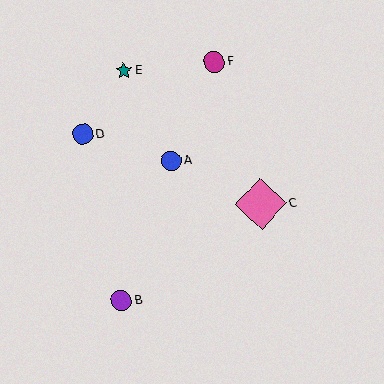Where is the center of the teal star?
The center of the teal star is at (124, 71).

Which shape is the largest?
The pink diamond (labeled C) is the largest.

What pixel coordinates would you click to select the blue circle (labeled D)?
Click at (83, 134) to select the blue circle D.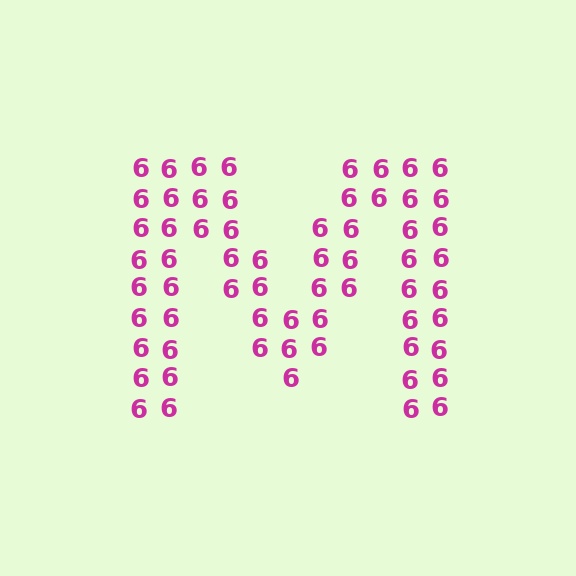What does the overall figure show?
The overall figure shows the letter M.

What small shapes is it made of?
It is made of small digit 6's.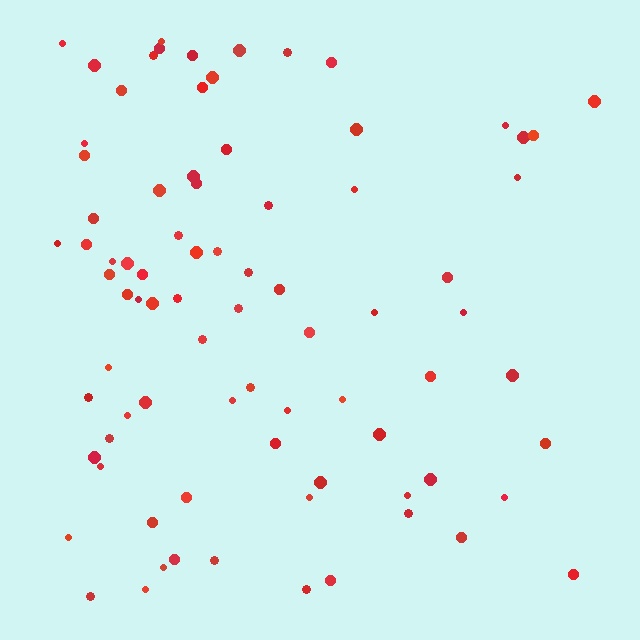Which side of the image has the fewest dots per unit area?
The right.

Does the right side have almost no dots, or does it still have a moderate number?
Still a moderate number, just noticeably fewer than the left.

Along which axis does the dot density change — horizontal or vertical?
Horizontal.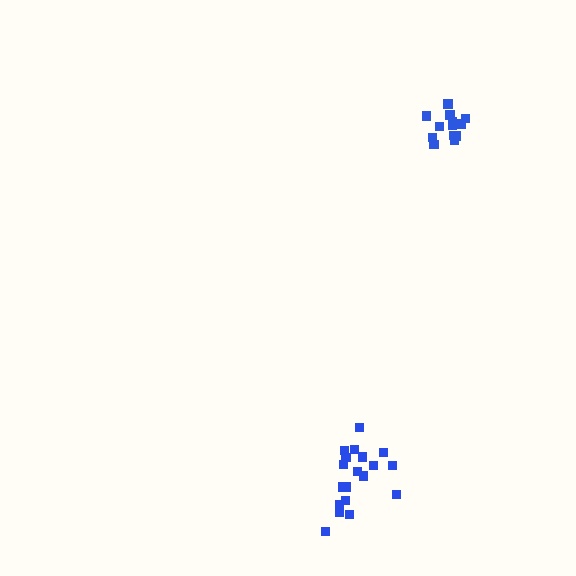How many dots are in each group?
Group 1: 15 dots, Group 2: 19 dots (34 total).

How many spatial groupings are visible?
There are 2 spatial groupings.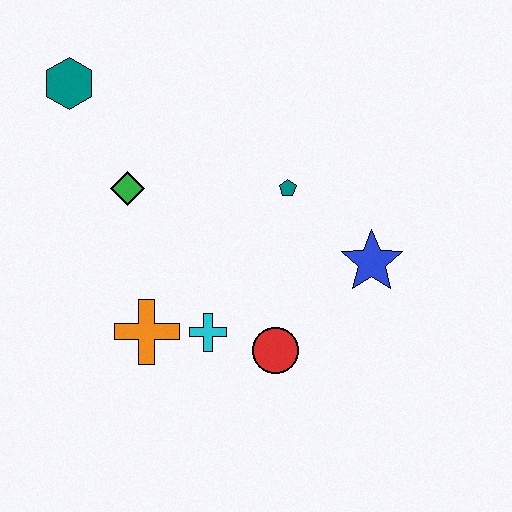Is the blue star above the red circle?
Yes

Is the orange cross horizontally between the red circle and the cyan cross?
No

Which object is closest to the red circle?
The cyan cross is closest to the red circle.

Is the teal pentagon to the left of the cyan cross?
No